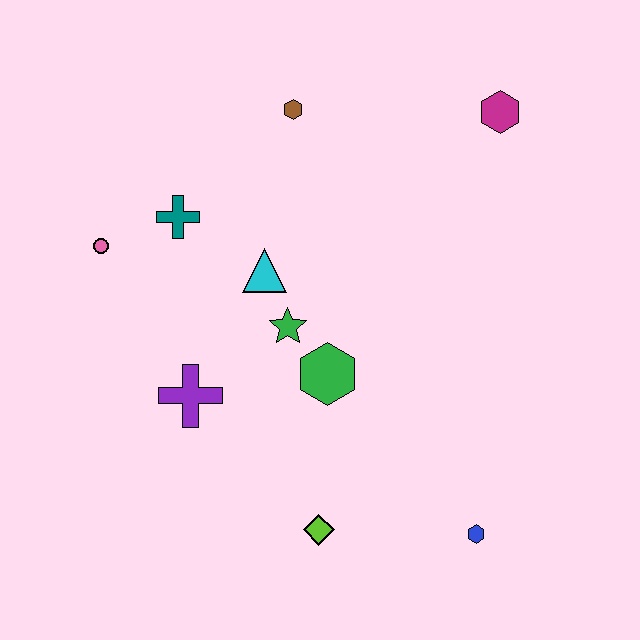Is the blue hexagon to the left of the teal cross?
No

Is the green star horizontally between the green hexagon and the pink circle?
Yes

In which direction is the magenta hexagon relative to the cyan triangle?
The magenta hexagon is to the right of the cyan triangle.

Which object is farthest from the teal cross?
The blue hexagon is farthest from the teal cross.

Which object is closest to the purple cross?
The green star is closest to the purple cross.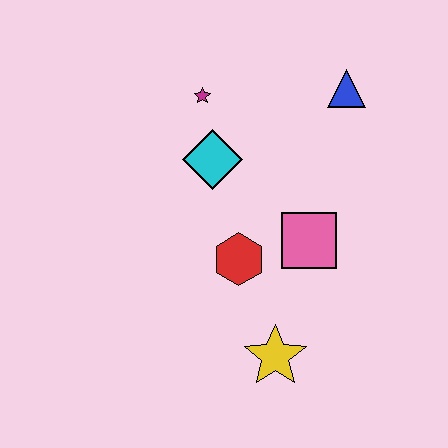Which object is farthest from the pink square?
The magenta star is farthest from the pink square.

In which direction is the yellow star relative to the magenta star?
The yellow star is below the magenta star.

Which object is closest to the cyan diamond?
The magenta star is closest to the cyan diamond.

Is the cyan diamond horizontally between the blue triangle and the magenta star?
Yes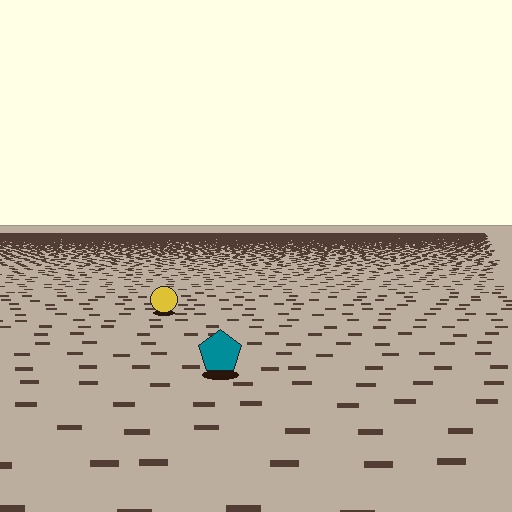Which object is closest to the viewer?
The teal pentagon is closest. The texture marks near it are larger and more spread out.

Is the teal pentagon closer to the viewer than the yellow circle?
Yes. The teal pentagon is closer — you can tell from the texture gradient: the ground texture is coarser near it.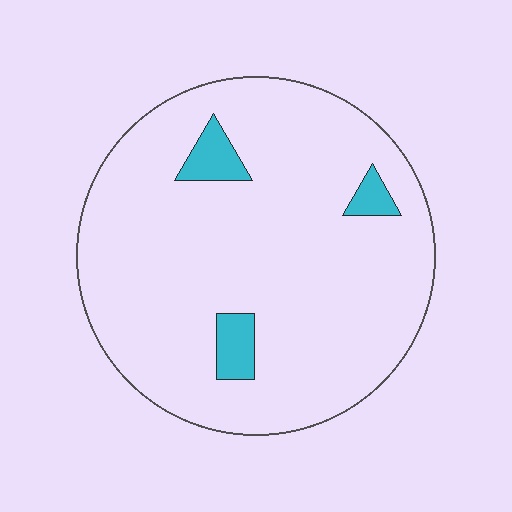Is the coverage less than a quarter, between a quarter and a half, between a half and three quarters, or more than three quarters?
Less than a quarter.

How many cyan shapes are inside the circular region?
3.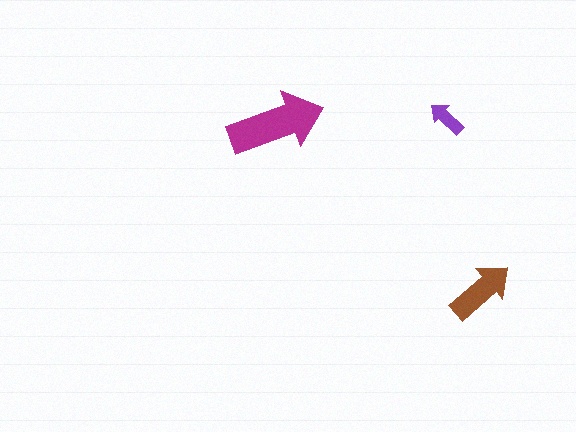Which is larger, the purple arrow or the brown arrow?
The brown one.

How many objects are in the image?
There are 3 objects in the image.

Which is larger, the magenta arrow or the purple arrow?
The magenta one.